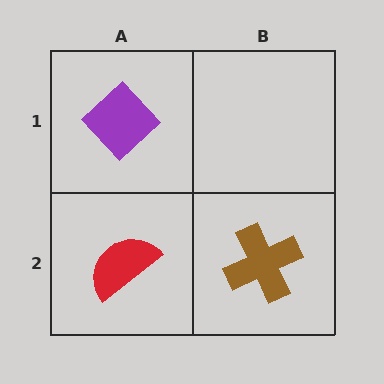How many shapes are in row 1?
1 shape.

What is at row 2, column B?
A brown cross.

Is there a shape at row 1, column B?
No, that cell is empty.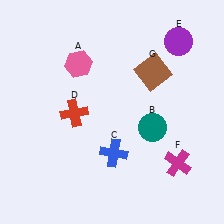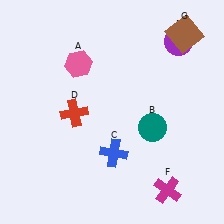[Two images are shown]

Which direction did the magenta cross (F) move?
The magenta cross (F) moved down.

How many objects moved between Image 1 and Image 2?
2 objects moved between the two images.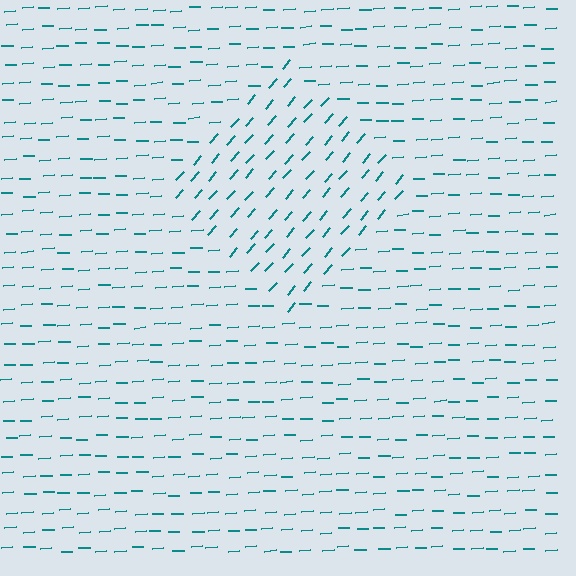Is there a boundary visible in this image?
Yes, there is a texture boundary formed by a change in line orientation.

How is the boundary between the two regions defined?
The boundary is defined purely by a change in line orientation (approximately 45 degrees difference). All lines are the same color and thickness.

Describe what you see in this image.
The image is filled with small teal line segments. A diamond region in the image has lines oriented differently from the surrounding lines, creating a visible texture boundary.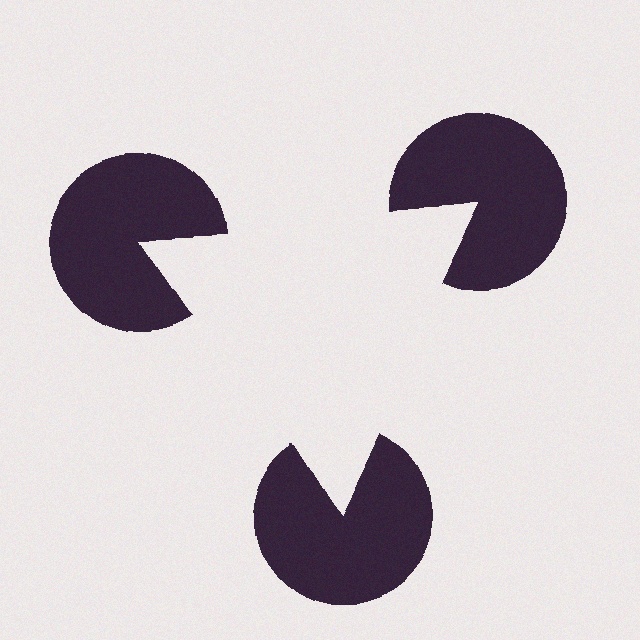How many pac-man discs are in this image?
There are 3 — one at each vertex of the illusory triangle.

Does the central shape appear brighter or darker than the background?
It typically appears slightly brighter than the background, even though no actual brightness change is drawn.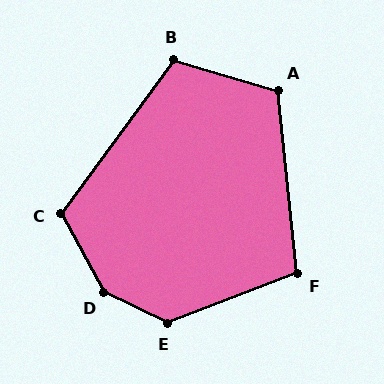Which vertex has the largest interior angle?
D, at approximately 145 degrees.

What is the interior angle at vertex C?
Approximately 115 degrees (obtuse).